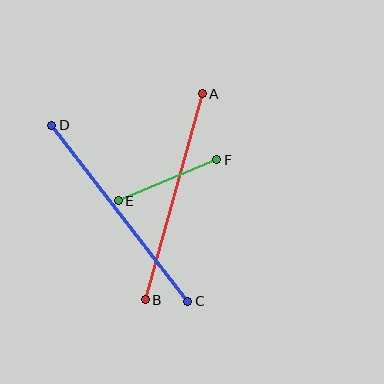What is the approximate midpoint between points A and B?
The midpoint is at approximately (174, 197) pixels.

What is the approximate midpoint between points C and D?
The midpoint is at approximately (120, 213) pixels.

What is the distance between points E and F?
The distance is approximately 107 pixels.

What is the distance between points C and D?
The distance is approximately 222 pixels.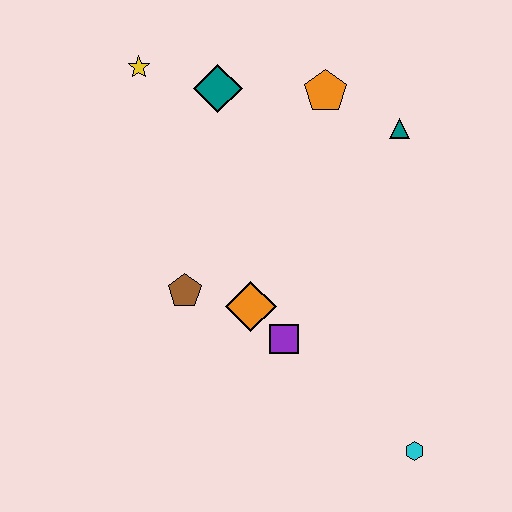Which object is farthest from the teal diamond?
The cyan hexagon is farthest from the teal diamond.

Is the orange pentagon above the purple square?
Yes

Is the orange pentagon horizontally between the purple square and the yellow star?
No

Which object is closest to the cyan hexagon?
The purple square is closest to the cyan hexagon.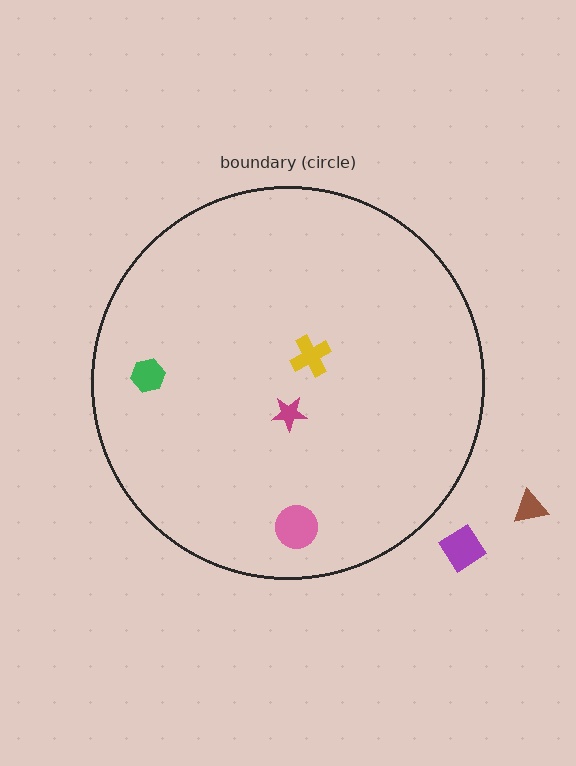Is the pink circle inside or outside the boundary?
Inside.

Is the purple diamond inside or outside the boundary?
Outside.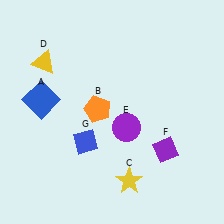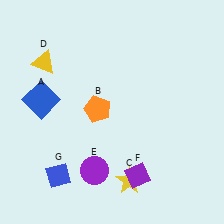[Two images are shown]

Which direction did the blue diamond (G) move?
The blue diamond (G) moved down.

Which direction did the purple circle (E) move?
The purple circle (E) moved down.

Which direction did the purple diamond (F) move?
The purple diamond (F) moved left.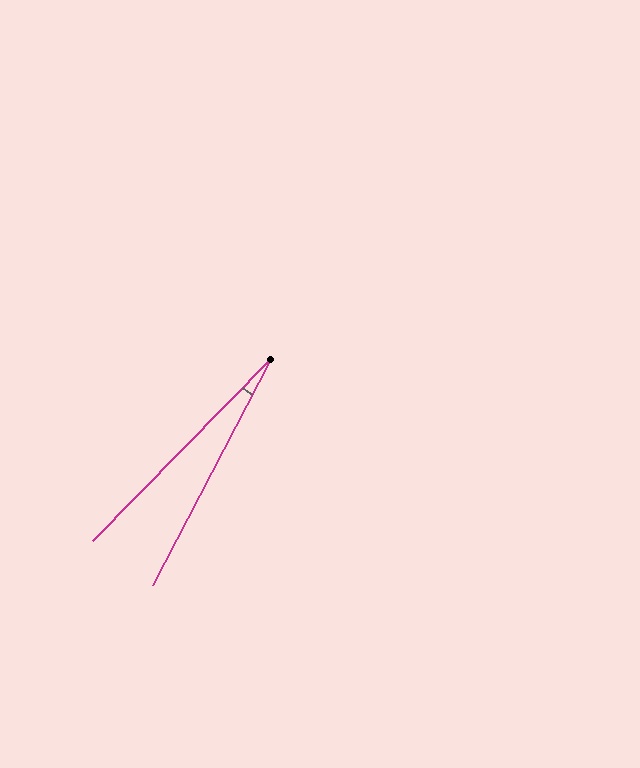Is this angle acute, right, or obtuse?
It is acute.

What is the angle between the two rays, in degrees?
Approximately 17 degrees.